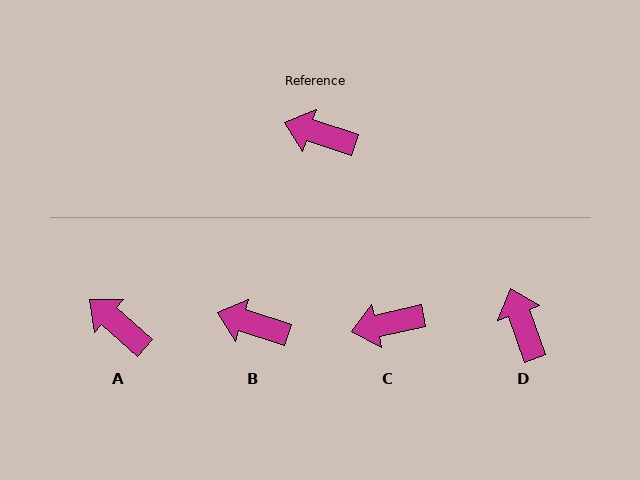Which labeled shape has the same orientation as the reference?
B.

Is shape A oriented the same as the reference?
No, it is off by about 24 degrees.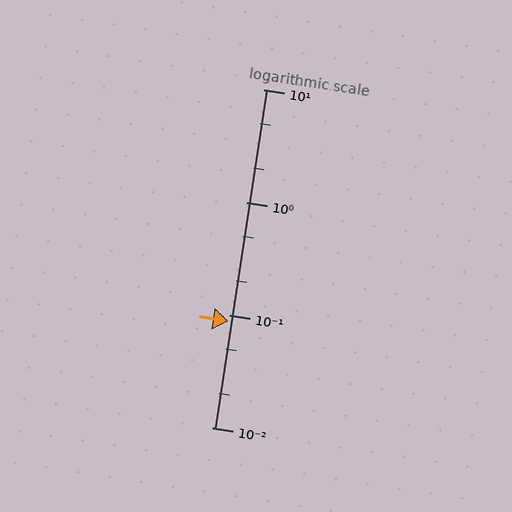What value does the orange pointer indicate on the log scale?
The pointer indicates approximately 0.088.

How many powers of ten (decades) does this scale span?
The scale spans 3 decades, from 0.01 to 10.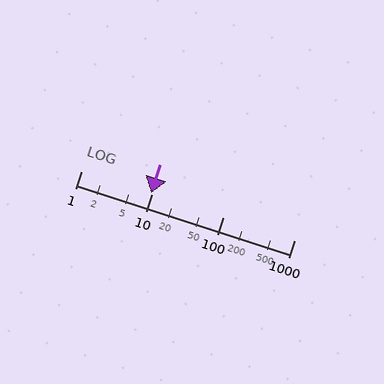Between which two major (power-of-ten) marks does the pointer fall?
The pointer is between 1 and 10.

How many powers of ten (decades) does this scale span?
The scale spans 3 decades, from 1 to 1000.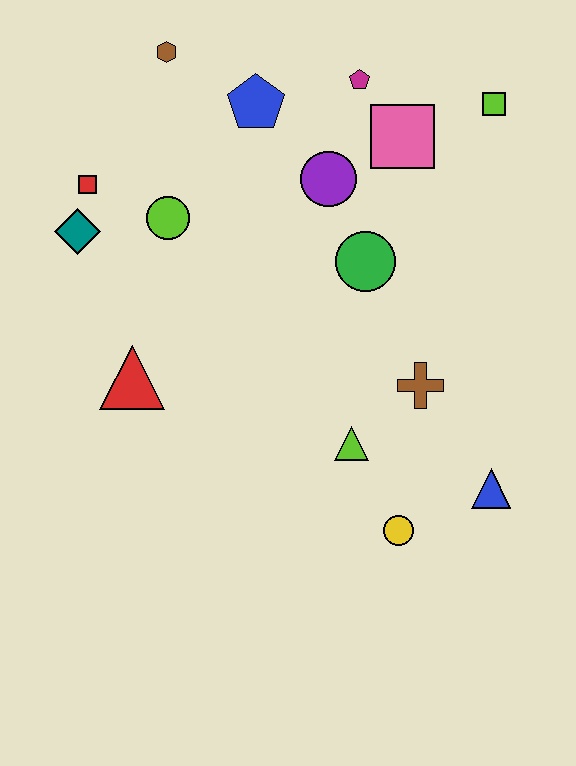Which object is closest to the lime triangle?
The brown cross is closest to the lime triangle.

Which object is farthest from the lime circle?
The blue triangle is farthest from the lime circle.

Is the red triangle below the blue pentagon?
Yes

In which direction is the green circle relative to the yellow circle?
The green circle is above the yellow circle.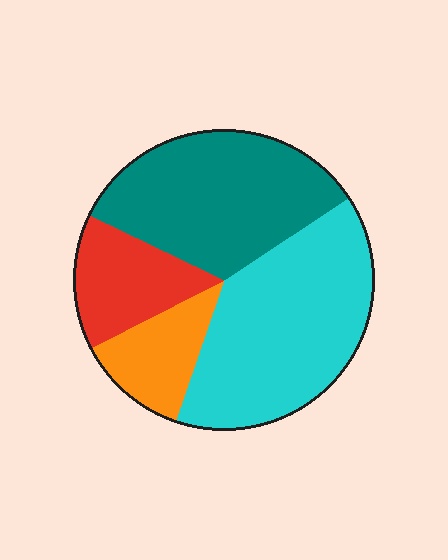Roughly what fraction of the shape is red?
Red takes up less than a sixth of the shape.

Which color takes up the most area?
Cyan, at roughly 40%.